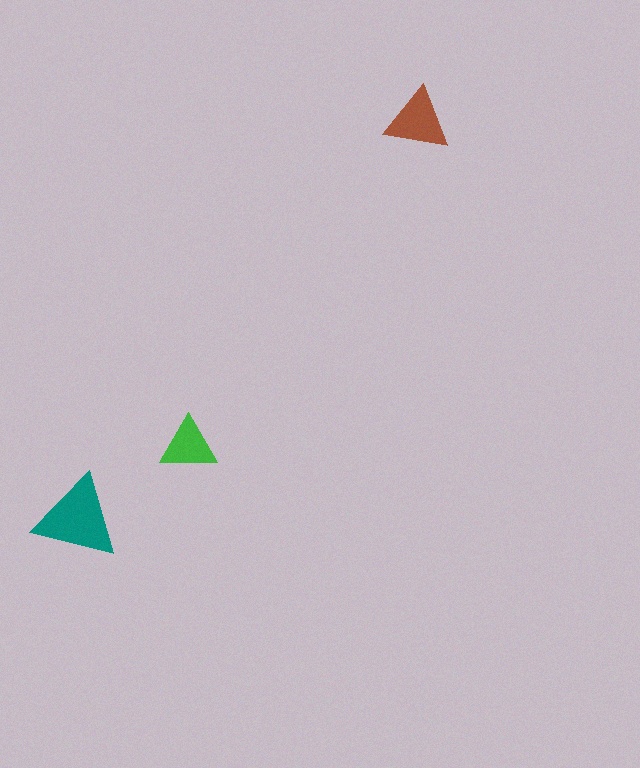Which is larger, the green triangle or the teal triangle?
The teal one.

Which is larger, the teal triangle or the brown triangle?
The teal one.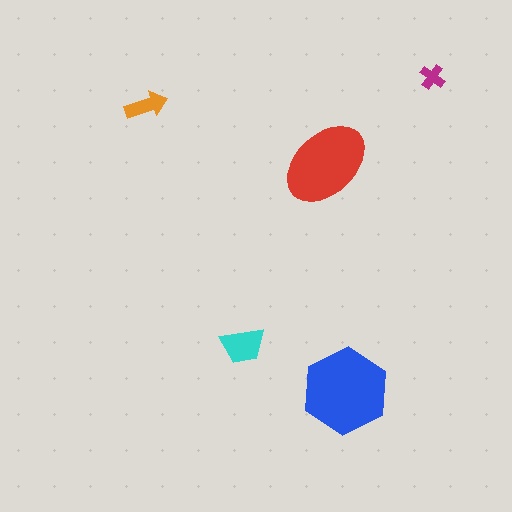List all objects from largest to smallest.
The blue hexagon, the red ellipse, the cyan trapezoid, the orange arrow, the magenta cross.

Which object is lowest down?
The blue hexagon is bottommost.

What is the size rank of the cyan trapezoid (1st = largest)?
3rd.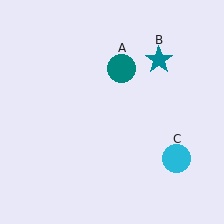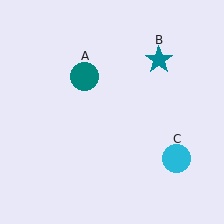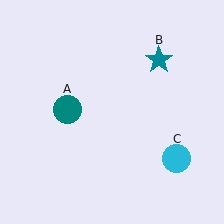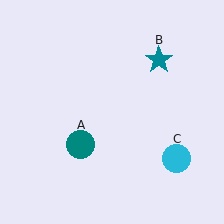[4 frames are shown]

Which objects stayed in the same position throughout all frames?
Teal star (object B) and cyan circle (object C) remained stationary.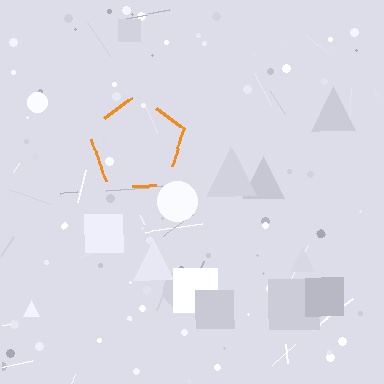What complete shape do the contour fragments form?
The contour fragments form a pentagon.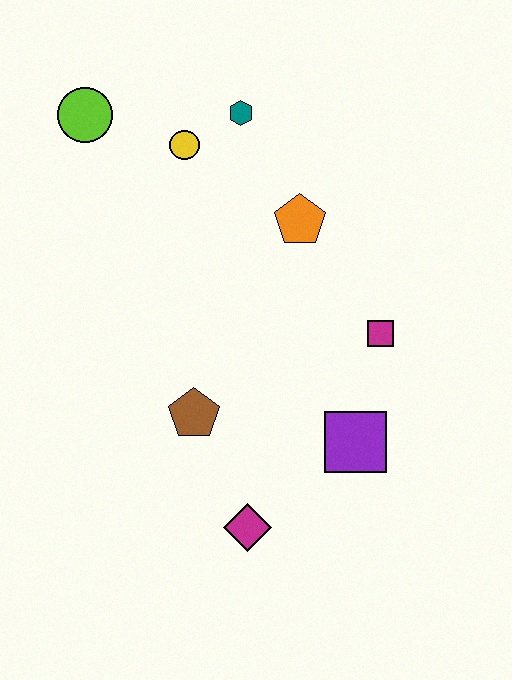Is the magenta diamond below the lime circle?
Yes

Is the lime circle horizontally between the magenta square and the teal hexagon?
No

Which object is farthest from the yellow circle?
The magenta diamond is farthest from the yellow circle.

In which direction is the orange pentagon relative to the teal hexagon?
The orange pentagon is below the teal hexagon.